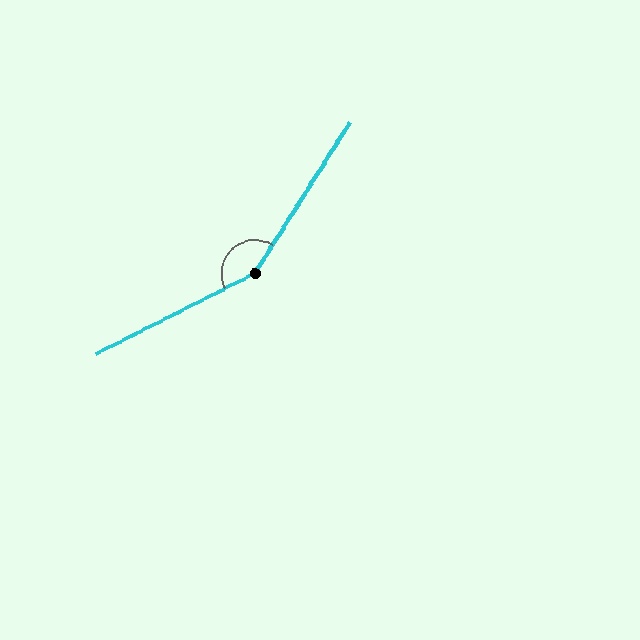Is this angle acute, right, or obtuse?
It is obtuse.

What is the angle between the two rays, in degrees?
Approximately 149 degrees.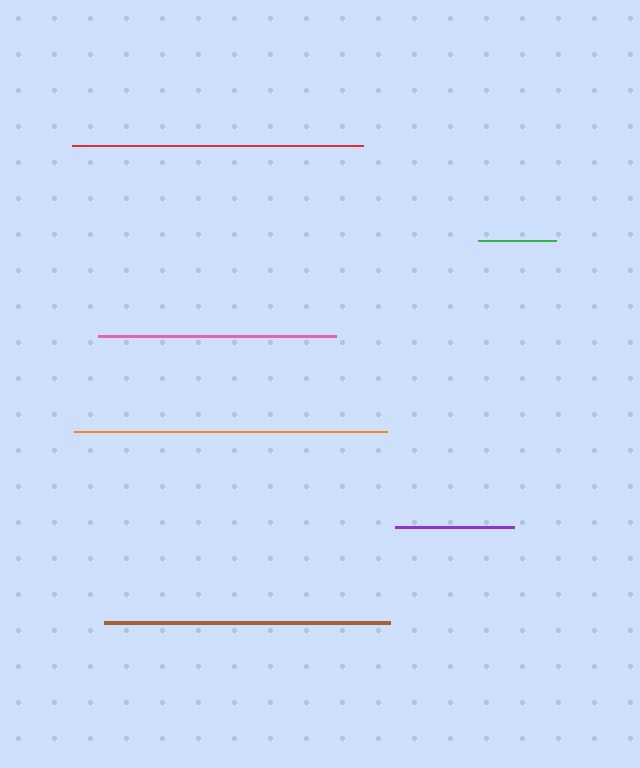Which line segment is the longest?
The orange line is the longest at approximately 313 pixels.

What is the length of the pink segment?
The pink segment is approximately 238 pixels long.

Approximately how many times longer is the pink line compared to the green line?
The pink line is approximately 3.1 times the length of the green line.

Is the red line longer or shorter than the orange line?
The orange line is longer than the red line.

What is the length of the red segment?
The red segment is approximately 292 pixels long.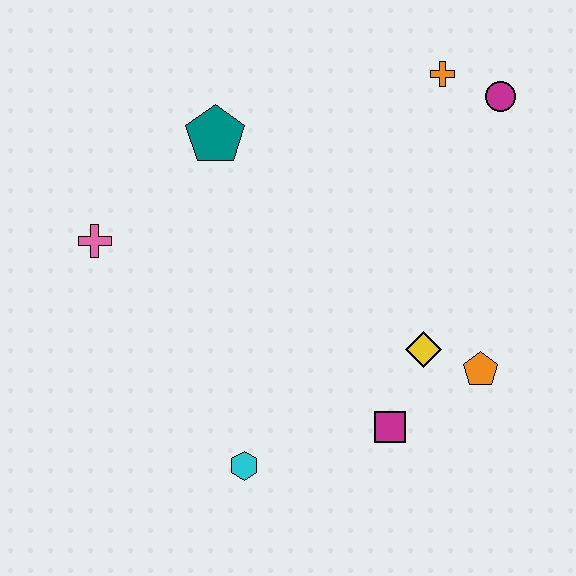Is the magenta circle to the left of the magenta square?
No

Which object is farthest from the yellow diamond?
The pink cross is farthest from the yellow diamond.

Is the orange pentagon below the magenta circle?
Yes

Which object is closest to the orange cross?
The magenta circle is closest to the orange cross.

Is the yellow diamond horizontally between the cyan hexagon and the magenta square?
No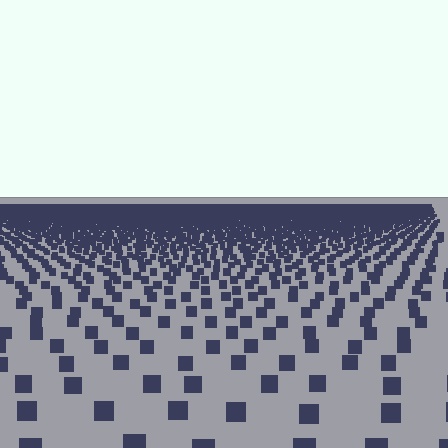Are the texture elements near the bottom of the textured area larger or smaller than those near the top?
Larger. Near the bottom, elements are closer to the viewer and appear at a bigger on-screen size.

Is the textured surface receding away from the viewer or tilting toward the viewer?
The surface is receding away from the viewer. Texture elements get smaller and denser toward the top.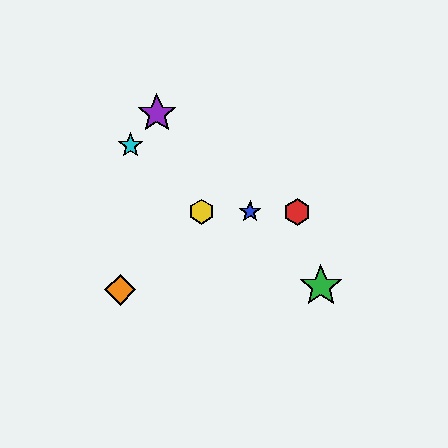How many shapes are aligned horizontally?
3 shapes (the red hexagon, the blue star, the yellow hexagon) are aligned horizontally.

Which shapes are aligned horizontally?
The red hexagon, the blue star, the yellow hexagon are aligned horizontally.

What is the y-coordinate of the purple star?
The purple star is at y≈114.